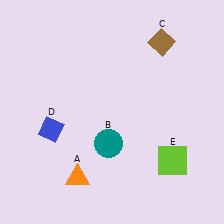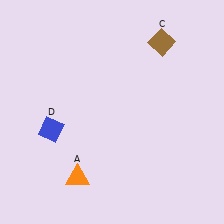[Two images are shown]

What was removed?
The teal circle (B), the lime square (E) were removed in Image 2.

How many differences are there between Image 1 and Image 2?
There are 2 differences between the two images.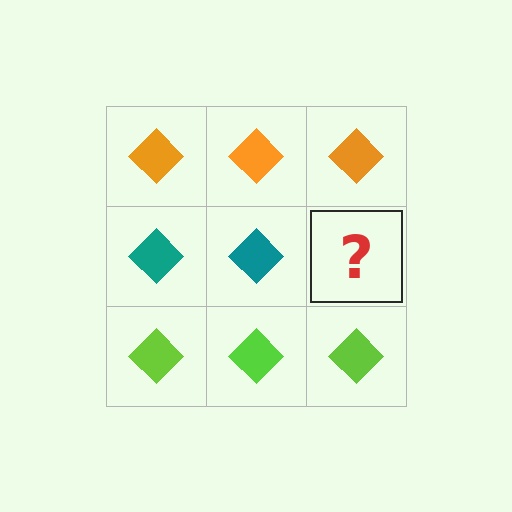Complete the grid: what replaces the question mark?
The question mark should be replaced with a teal diamond.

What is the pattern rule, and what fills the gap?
The rule is that each row has a consistent color. The gap should be filled with a teal diamond.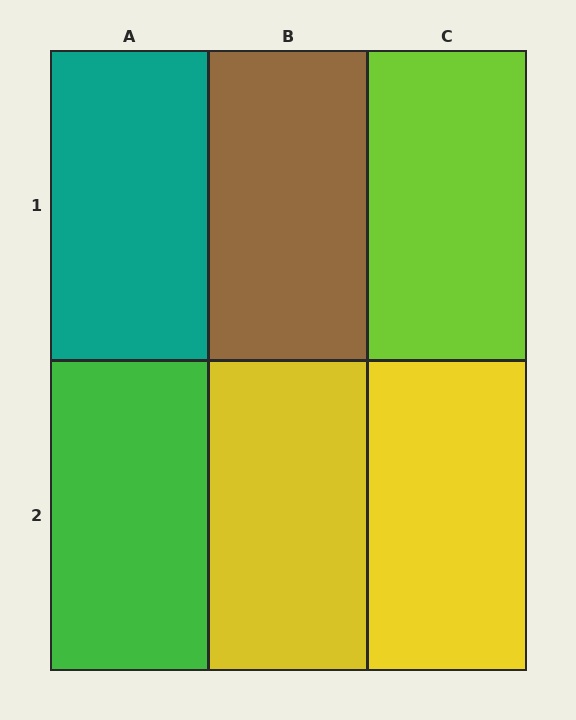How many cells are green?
1 cell is green.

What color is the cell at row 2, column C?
Yellow.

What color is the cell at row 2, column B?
Yellow.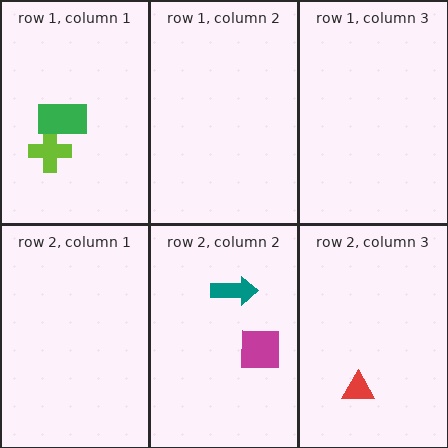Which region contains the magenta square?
The row 2, column 2 region.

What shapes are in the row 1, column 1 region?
The lime cross, the green rectangle.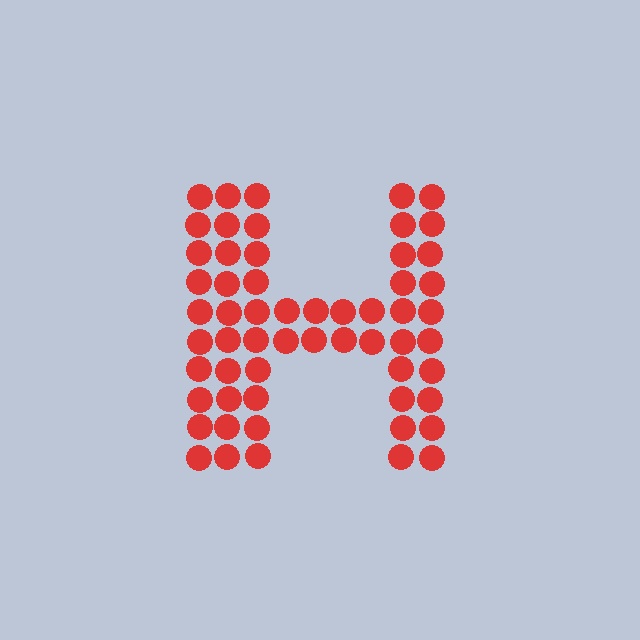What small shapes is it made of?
It is made of small circles.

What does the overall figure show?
The overall figure shows the letter H.